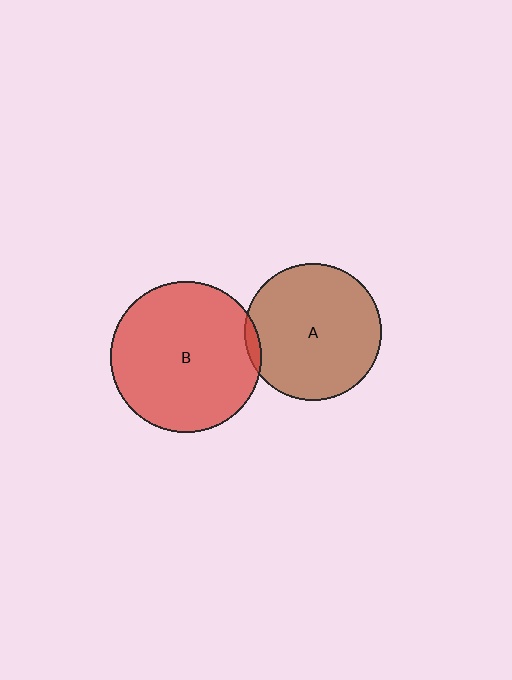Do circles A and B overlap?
Yes.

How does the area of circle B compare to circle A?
Approximately 1.2 times.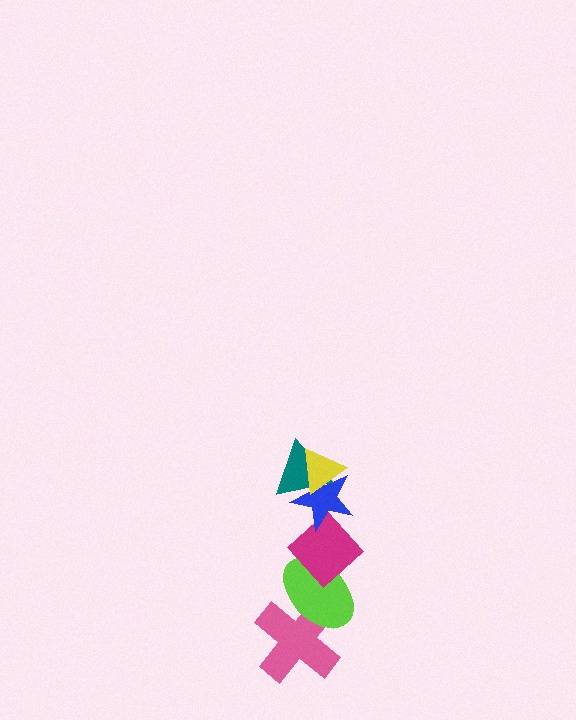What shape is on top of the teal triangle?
The yellow triangle is on top of the teal triangle.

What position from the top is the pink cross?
The pink cross is 6th from the top.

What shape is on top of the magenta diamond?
The blue star is on top of the magenta diamond.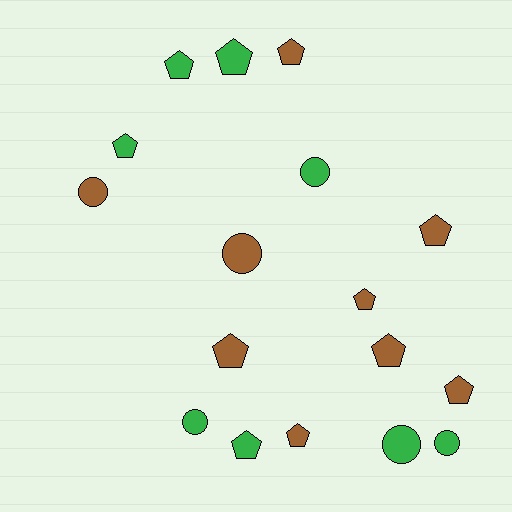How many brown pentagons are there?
There are 7 brown pentagons.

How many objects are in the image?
There are 17 objects.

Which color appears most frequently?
Brown, with 9 objects.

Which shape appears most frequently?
Pentagon, with 11 objects.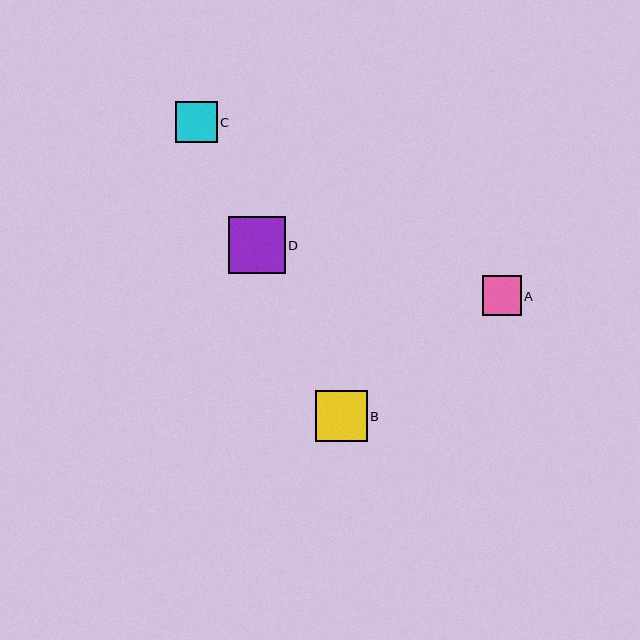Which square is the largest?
Square D is the largest with a size of approximately 56 pixels.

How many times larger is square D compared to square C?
Square D is approximately 1.4 times the size of square C.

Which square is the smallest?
Square A is the smallest with a size of approximately 39 pixels.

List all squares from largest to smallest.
From largest to smallest: D, B, C, A.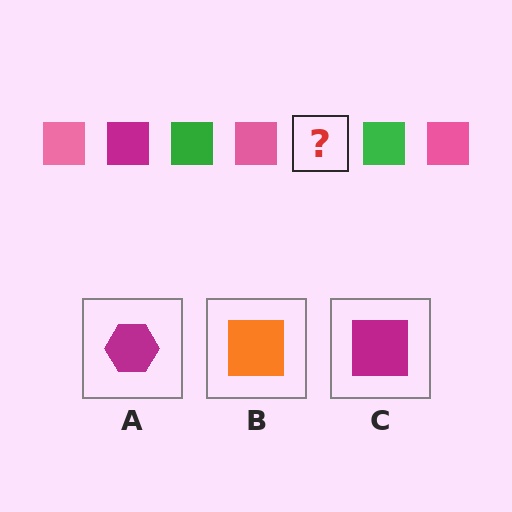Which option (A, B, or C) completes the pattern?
C.